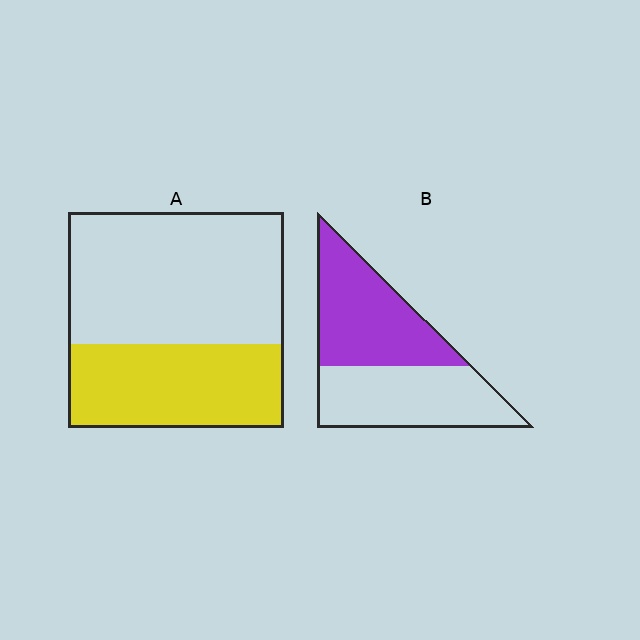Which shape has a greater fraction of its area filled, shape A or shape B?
Shape B.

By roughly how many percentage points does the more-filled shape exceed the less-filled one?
By roughly 10 percentage points (B over A).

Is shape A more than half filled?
No.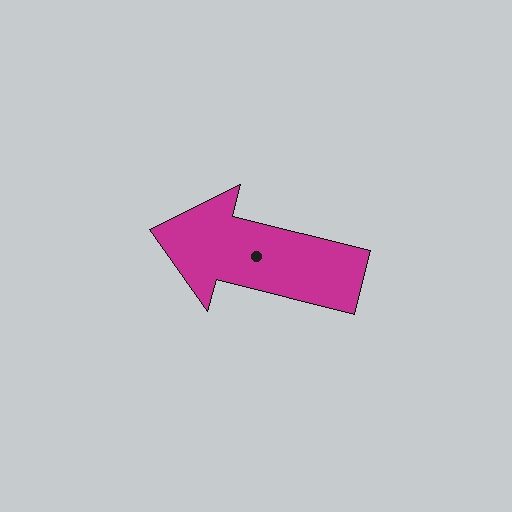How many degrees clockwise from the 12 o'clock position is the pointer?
Approximately 284 degrees.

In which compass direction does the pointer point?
West.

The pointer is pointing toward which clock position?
Roughly 9 o'clock.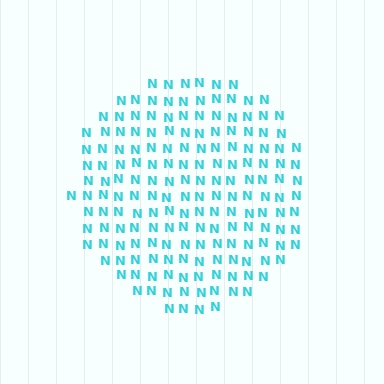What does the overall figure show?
The overall figure shows a circle.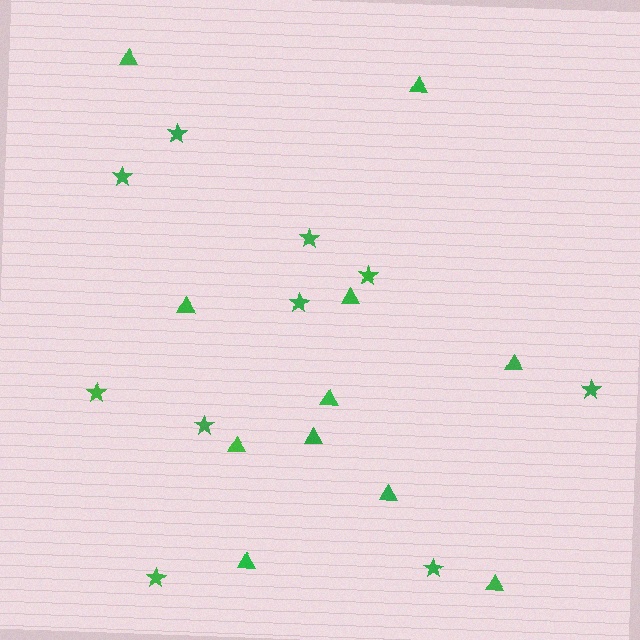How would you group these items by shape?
There are 2 groups: one group of stars (10) and one group of triangles (11).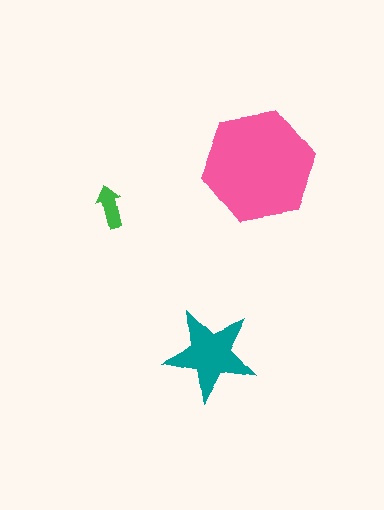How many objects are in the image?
There are 3 objects in the image.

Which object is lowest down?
The teal star is bottommost.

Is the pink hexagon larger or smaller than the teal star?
Larger.